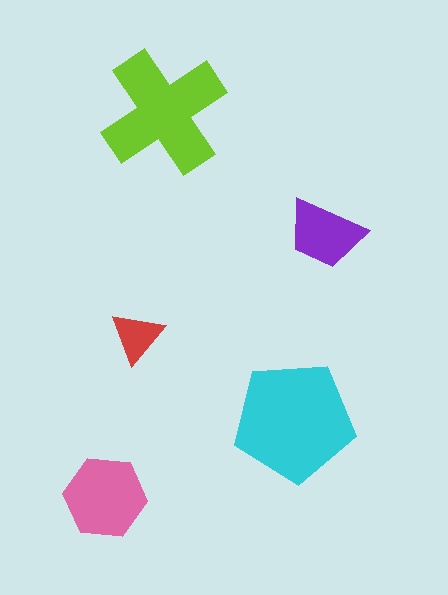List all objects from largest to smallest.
The cyan pentagon, the lime cross, the pink hexagon, the purple trapezoid, the red triangle.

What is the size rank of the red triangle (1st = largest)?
5th.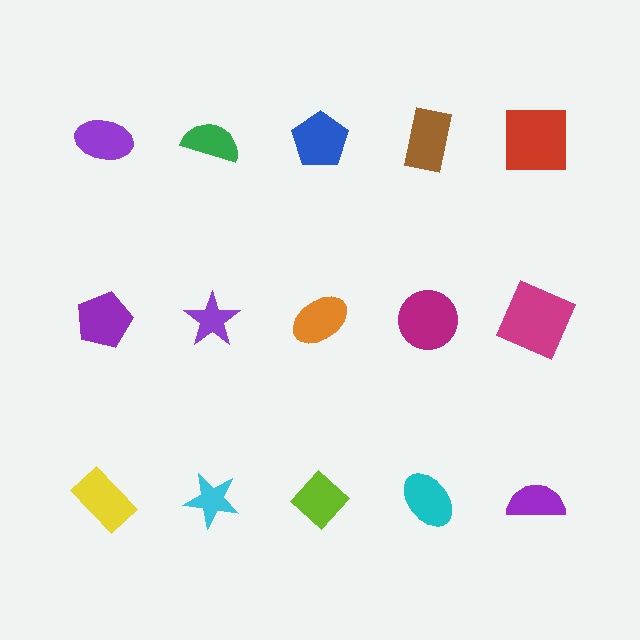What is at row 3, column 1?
A yellow rectangle.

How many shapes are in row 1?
5 shapes.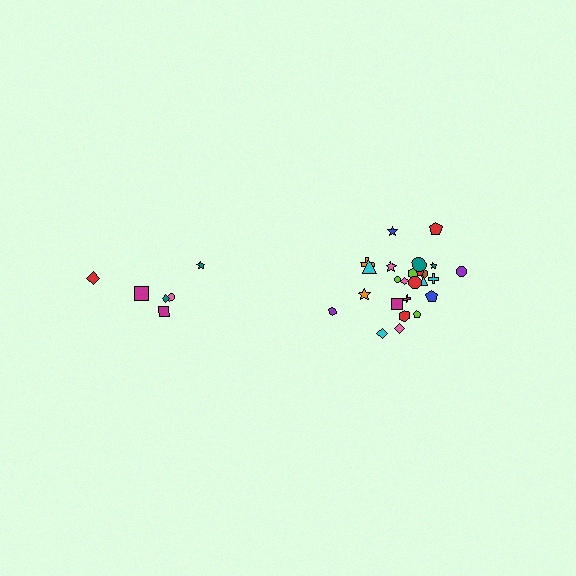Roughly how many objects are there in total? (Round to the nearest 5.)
Roughly 30 objects in total.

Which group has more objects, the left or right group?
The right group.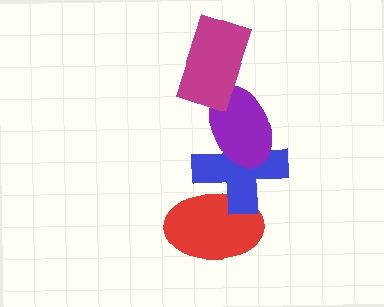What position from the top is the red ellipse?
The red ellipse is 4th from the top.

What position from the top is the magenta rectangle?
The magenta rectangle is 1st from the top.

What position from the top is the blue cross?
The blue cross is 3rd from the top.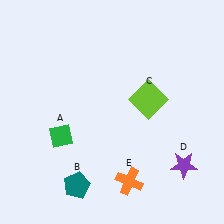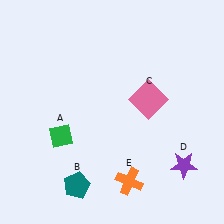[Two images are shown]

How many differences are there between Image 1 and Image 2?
There is 1 difference between the two images.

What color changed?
The square (C) changed from lime in Image 1 to pink in Image 2.